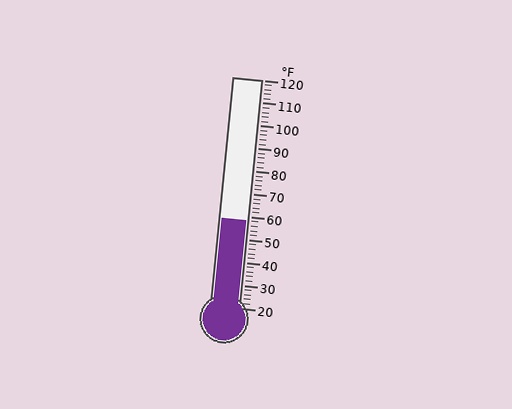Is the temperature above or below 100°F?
The temperature is below 100°F.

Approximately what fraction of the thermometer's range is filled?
The thermometer is filled to approximately 40% of its range.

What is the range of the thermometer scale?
The thermometer scale ranges from 20°F to 120°F.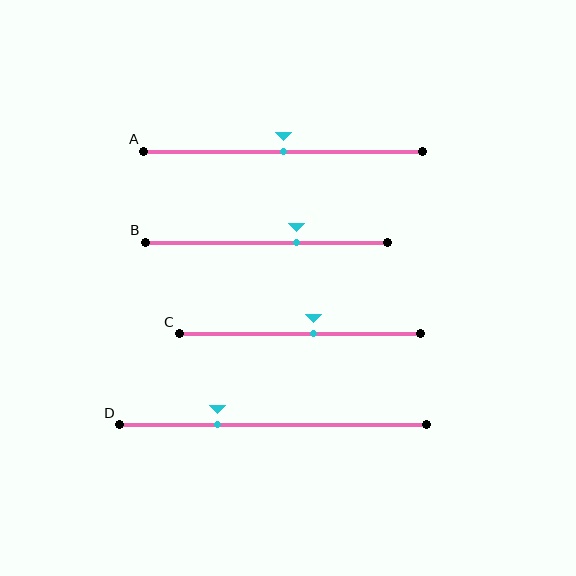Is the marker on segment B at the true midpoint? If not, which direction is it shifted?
No, the marker on segment B is shifted to the right by about 12% of the segment length.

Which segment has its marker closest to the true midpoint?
Segment A has its marker closest to the true midpoint.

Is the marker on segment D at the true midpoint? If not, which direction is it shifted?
No, the marker on segment D is shifted to the left by about 18% of the segment length.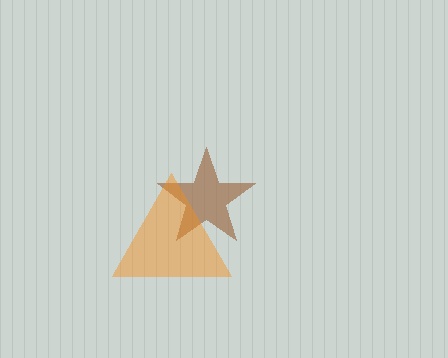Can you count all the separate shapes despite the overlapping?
Yes, there are 2 separate shapes.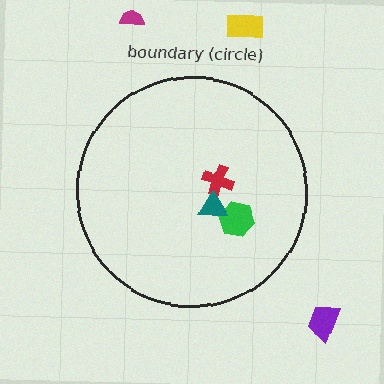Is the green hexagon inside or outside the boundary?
Inside.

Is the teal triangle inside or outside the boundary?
Inside.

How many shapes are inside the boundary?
3 inside, 3 outside.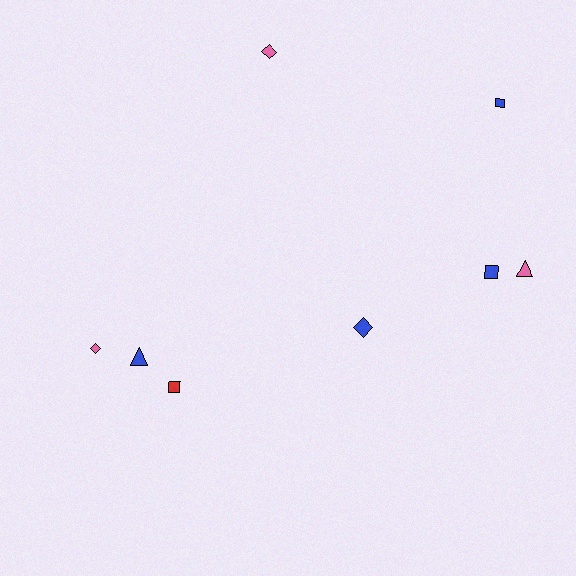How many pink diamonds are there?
There are 2 pink diamonds.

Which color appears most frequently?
Blue, with 4 objects.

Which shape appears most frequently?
Diamond, with 3 objects.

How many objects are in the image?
There are 8 objects.